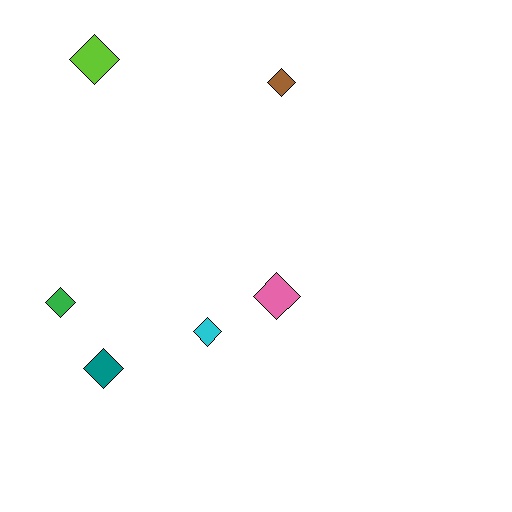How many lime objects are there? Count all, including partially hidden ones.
There is 1 lime object.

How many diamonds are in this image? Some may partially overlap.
There are 6 diamonds.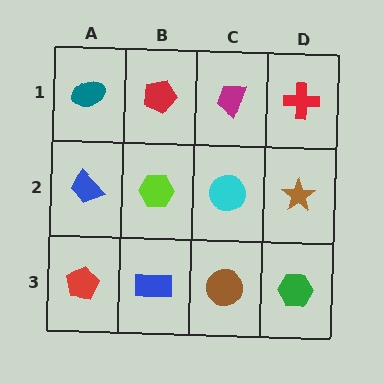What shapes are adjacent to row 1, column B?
A lime hexagon (row 2, column B), a teal ellipse (row 1, column A), a magenta trapezoid (row 1, column C).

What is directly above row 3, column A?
A blue trapezoid.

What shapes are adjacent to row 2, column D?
A red cross (row 1, column D), a green hexagon (row 3, column D), a cyan circle (row 2, column C).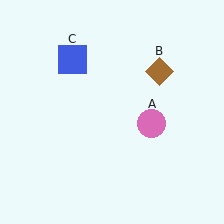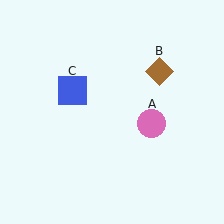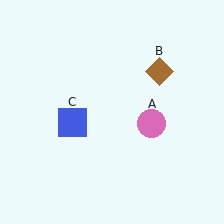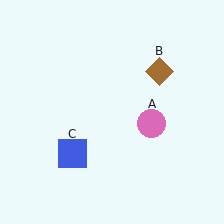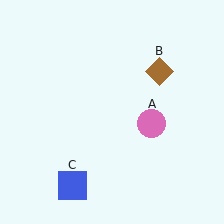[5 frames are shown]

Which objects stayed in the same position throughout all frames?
Pink circle (object A) and brown diamond (object B) remained stationary.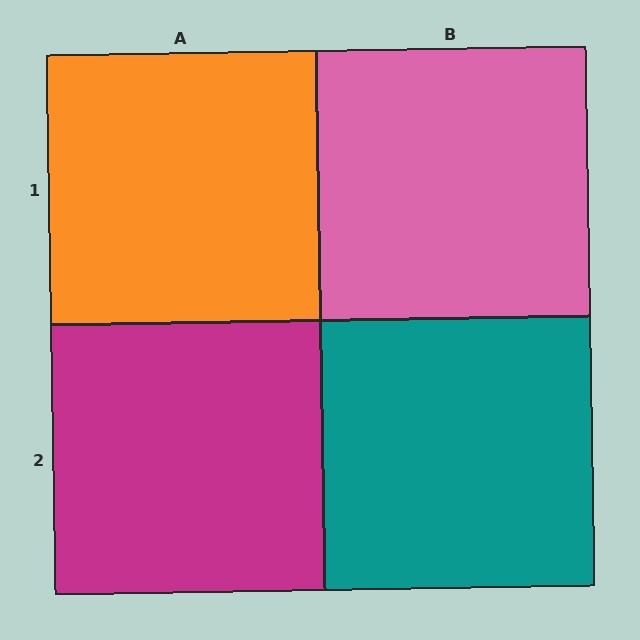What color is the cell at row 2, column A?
Magenta.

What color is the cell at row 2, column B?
Teal.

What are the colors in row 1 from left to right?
Orange, pink.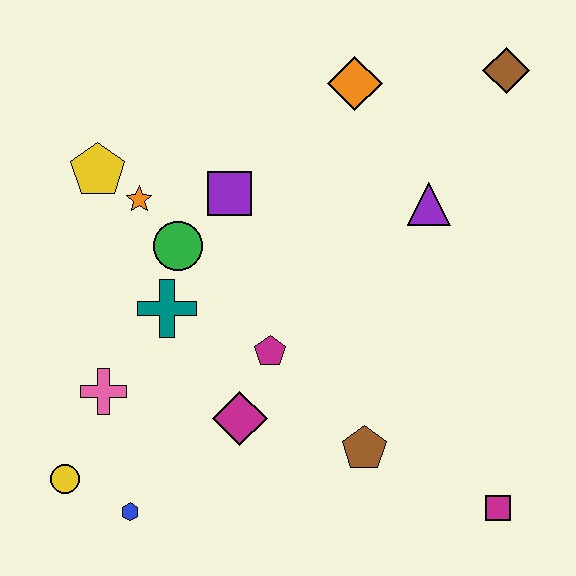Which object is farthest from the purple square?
The magenta square is farthest from the purple square.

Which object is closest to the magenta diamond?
The magenta pentagon is closest to the magenta diamond.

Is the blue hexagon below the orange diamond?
Yes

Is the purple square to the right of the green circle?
Yes